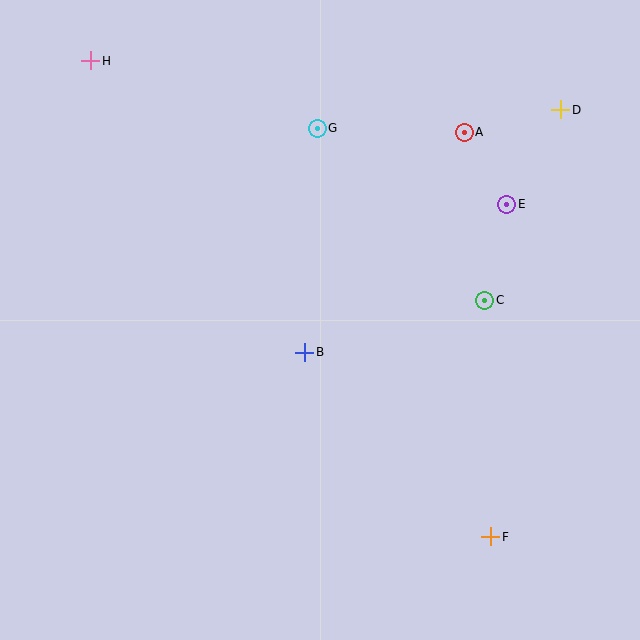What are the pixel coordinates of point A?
Point A is at (464, 132).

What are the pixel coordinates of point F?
Point F is at (491, 537).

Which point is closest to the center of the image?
Point B at (305, 352) is closest to the center.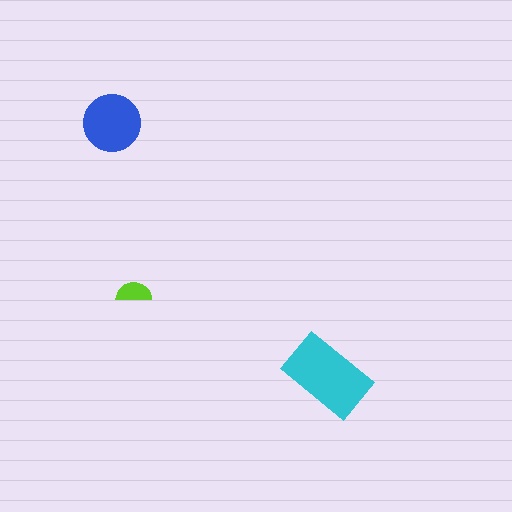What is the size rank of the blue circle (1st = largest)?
2nd.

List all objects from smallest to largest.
The lime semicircle, the blue circle, the cyan rectangle.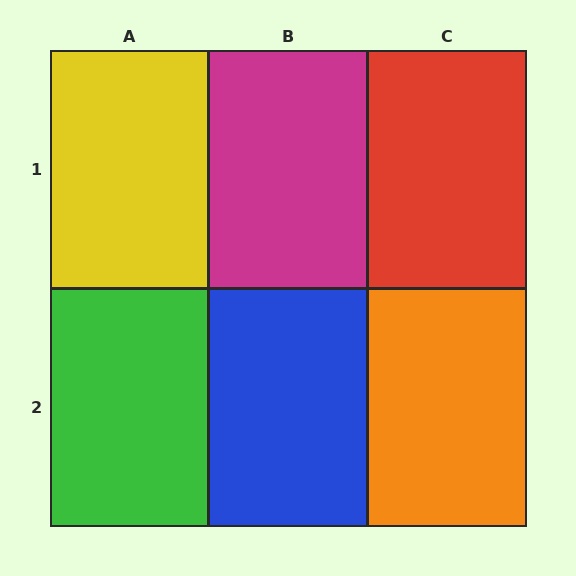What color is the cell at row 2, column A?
Green.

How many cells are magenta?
1 cell is magenta.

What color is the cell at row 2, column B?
Blue.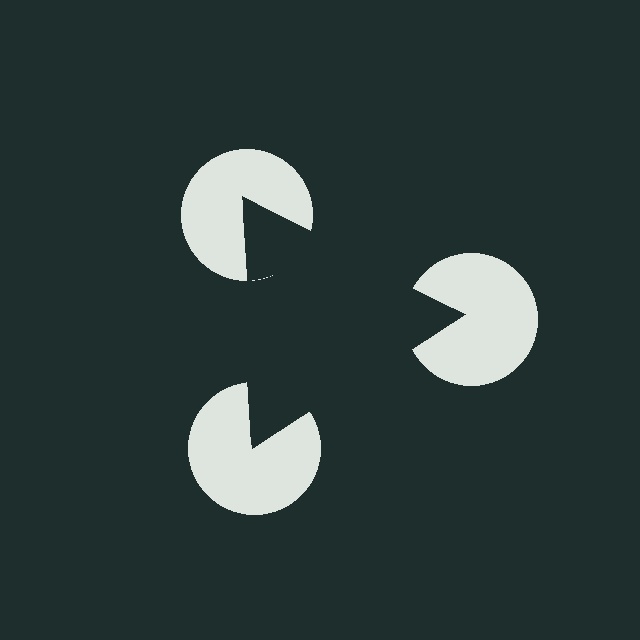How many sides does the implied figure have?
3 sides.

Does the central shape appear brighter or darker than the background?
It typically appears slightly darker than the background, even though no actual brightness change is drawn.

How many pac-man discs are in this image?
There are 3 — one at each vertex of the illusory triangle.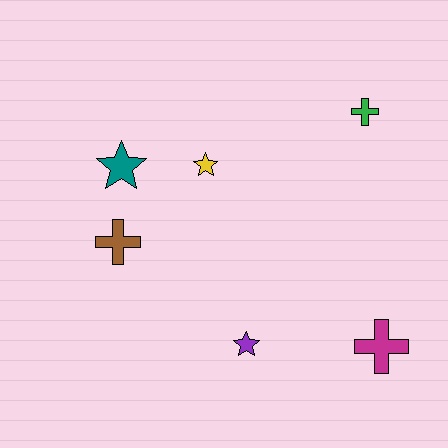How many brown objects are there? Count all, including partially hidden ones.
There is 1 brown object.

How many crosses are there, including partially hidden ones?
There are 3 crosses.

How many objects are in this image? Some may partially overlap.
There are 6 objects.